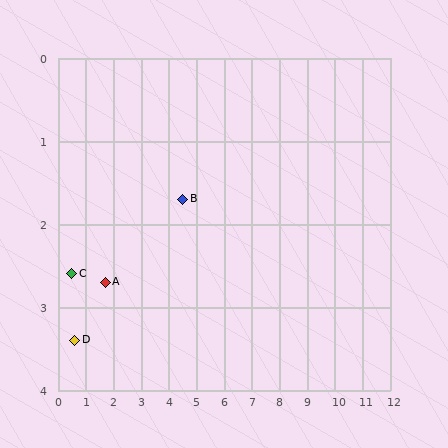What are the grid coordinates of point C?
Point C is at approximately (0.5, 2.6).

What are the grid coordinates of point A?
Point A is at approximately (1.7, 2.7).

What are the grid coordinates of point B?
Point B is at approximately (4.5, 1.7).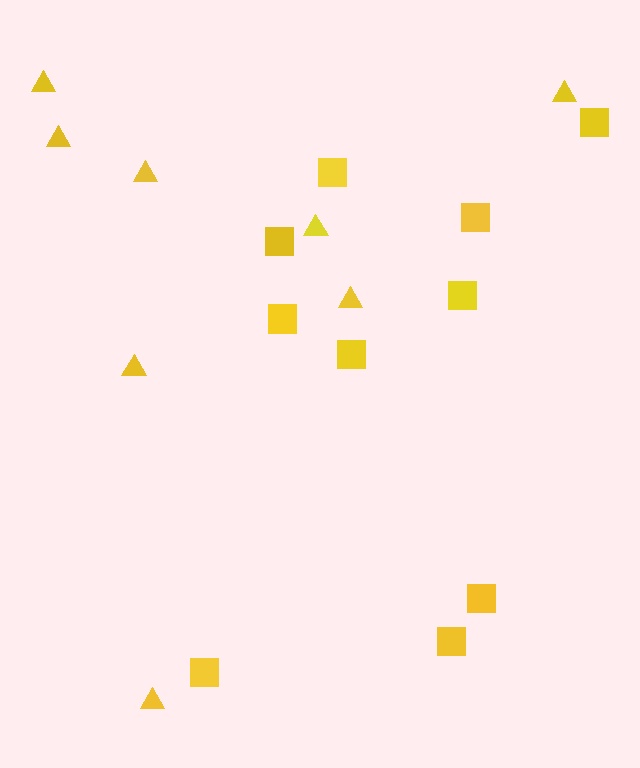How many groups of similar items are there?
There are 2 groups: one group of squares (10) and one group of triangles (8).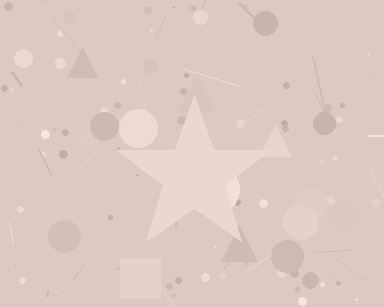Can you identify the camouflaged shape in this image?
The camouflaged shape is a star.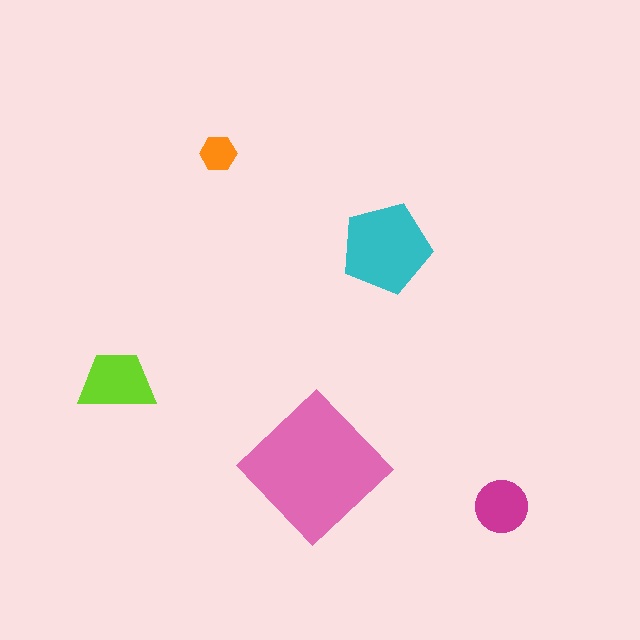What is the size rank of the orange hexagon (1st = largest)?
5th.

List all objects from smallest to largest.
The orange hexagon, the magenta circle, the lime trapezoid, the cyan pentagon, the pink diamond.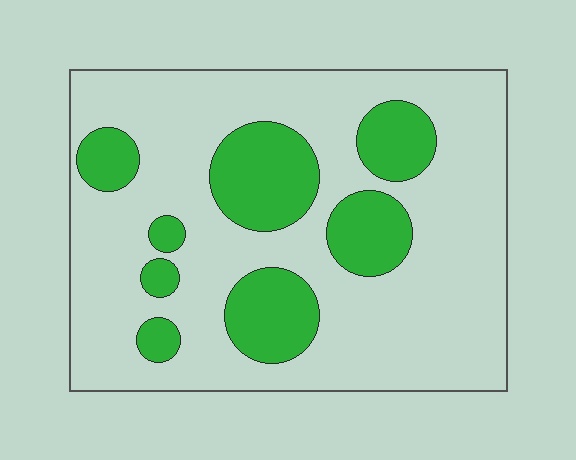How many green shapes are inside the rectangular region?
8.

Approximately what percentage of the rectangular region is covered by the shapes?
Approximately 25%.